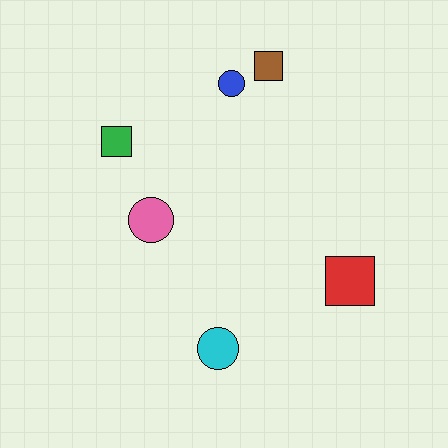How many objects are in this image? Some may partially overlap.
There are 6 objects.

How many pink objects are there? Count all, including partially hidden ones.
There is 1 pink object.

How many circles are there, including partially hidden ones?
There are 3 circles.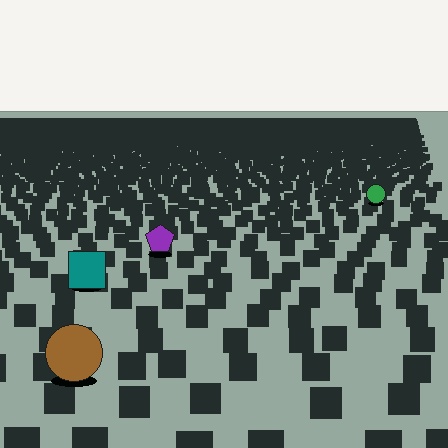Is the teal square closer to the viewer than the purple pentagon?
Yes. The teal square is closer — you can tell from the texture gradient: the ground texture is coarser near it.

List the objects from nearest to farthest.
From nearest to farthest: the brown circle, the teal square, the purple pentagon, the green circle.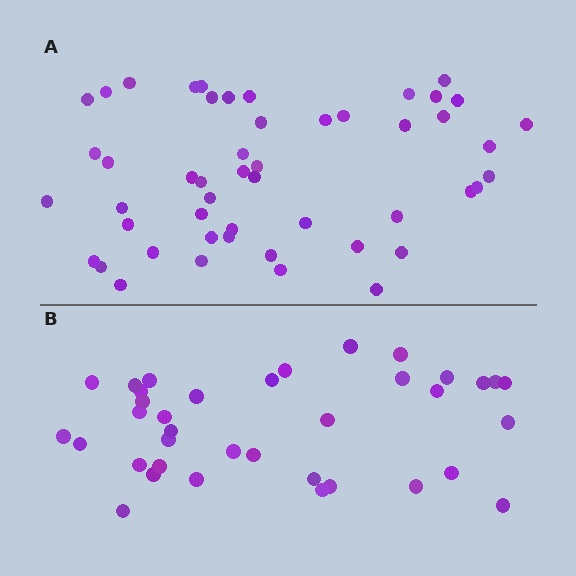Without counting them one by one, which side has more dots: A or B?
Region A (the top region) has more dots.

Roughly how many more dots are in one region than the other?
Region A has approximately 15 more dots than region B.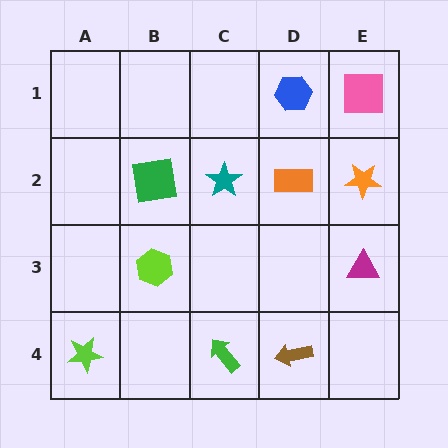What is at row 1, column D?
A blue hexagon.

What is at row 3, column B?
A lime hexagon.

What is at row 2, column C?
A teal star.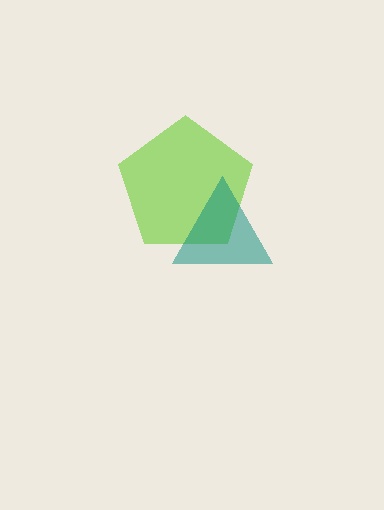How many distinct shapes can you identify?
There are 2 distinct shapes: a lime pentagon, a teal triangle.